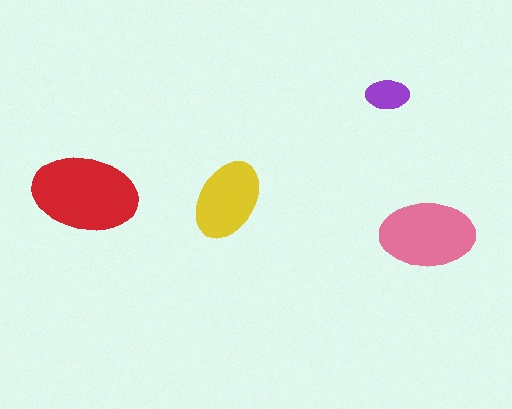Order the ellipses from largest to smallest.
the red one, the pink one, the yellow one, the purple one.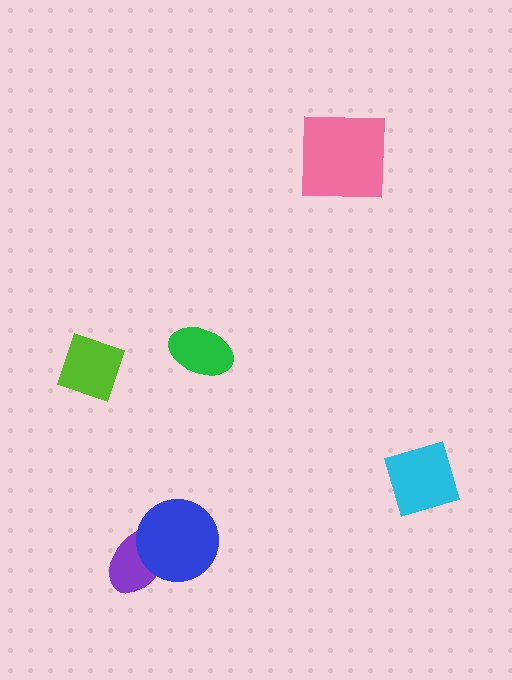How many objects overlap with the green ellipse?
0 objects overlap with the green ellipse.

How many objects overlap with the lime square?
0 objects overlap with the lime square.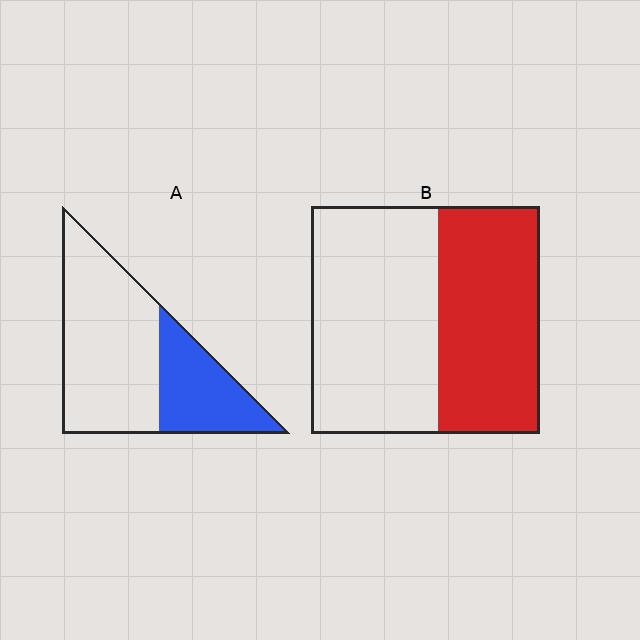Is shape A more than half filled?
No.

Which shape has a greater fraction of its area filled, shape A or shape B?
Shape B.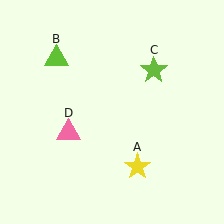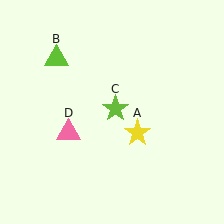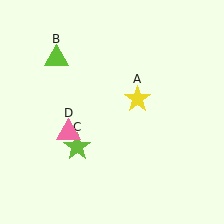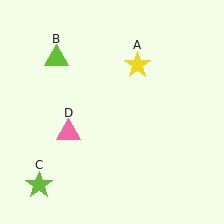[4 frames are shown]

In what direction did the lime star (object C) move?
The lime star (object C) moved down and to the left.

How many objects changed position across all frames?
2 objects changed position: yellow star (object A), lime star (object C).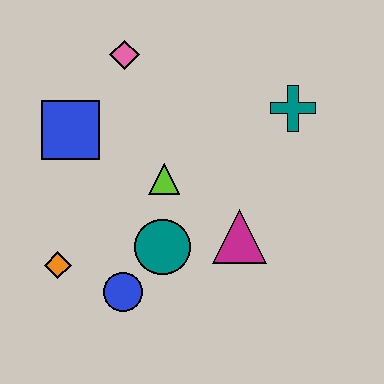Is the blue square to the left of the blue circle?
Yes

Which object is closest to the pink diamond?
The blue square is closest to the pink diamond.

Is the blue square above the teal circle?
Yes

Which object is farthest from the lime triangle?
The teal cross is farthest from the lime triangle.